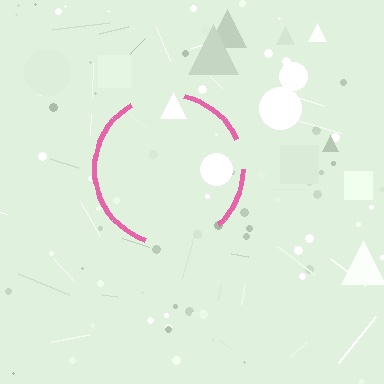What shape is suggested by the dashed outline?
The dashed outline suggests a circle.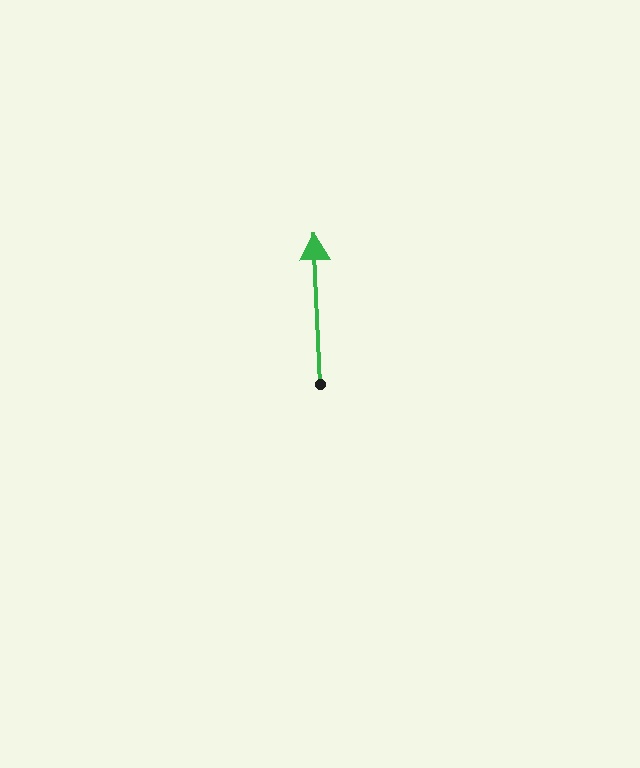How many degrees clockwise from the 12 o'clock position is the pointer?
Approximately 358 degrees.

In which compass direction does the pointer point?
North.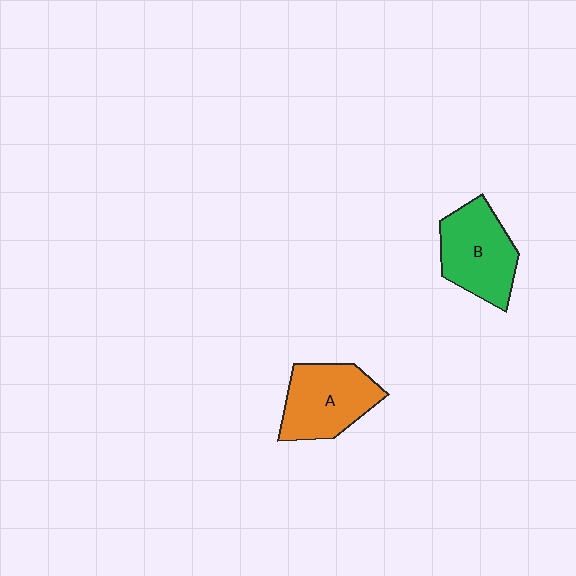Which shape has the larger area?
Shape B (green).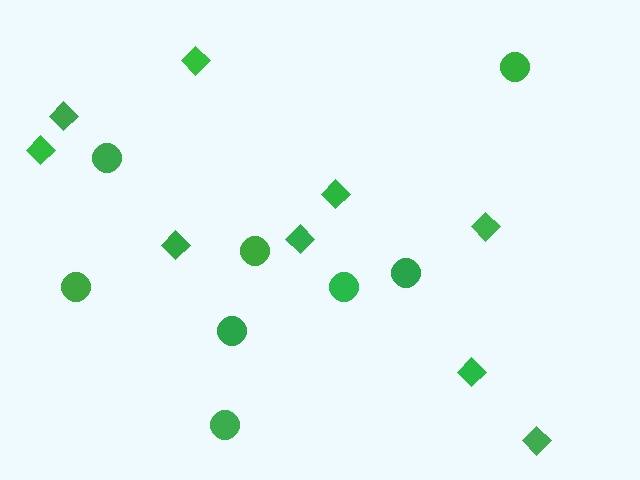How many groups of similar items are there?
There are 2 groups: one group of circles (8) and one group of diamonds (9).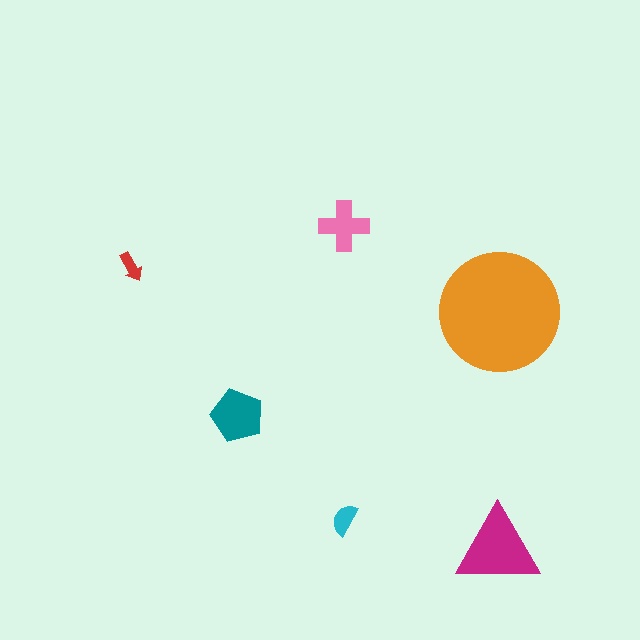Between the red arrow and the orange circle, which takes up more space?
The orange circle.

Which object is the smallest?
The red arrow.